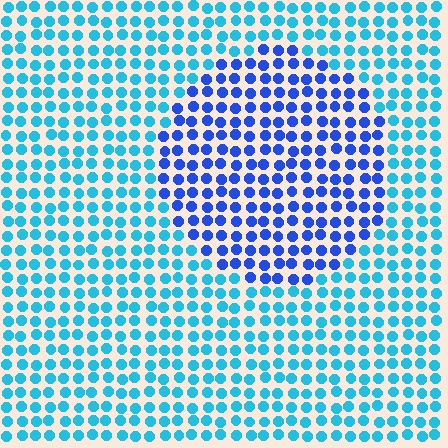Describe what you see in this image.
The image is filled with small cyan elements in a uniform arrangement. A circle-shaped region is visible where the elements are tinted to a slightly different hue, forming a subtle color boundary.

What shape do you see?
I see a circle.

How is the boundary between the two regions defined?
The boundary is defined purely by a slight shift in hue (about 37 degrees). Spacing, size, and orientation are identical on both sides.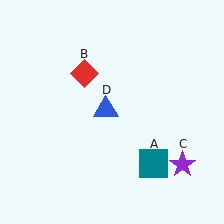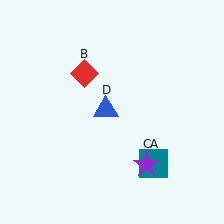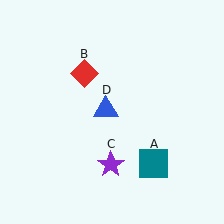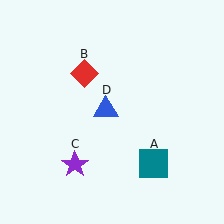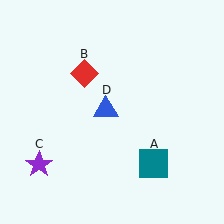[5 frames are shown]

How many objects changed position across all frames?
1 object changed position: purple star (object C).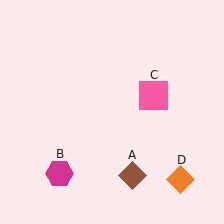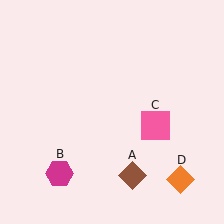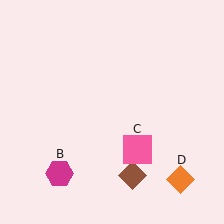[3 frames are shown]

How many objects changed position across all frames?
1 object changed position: pink square (object C).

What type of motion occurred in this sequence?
The pink square (object C) rotated clockwise around the center of the scene.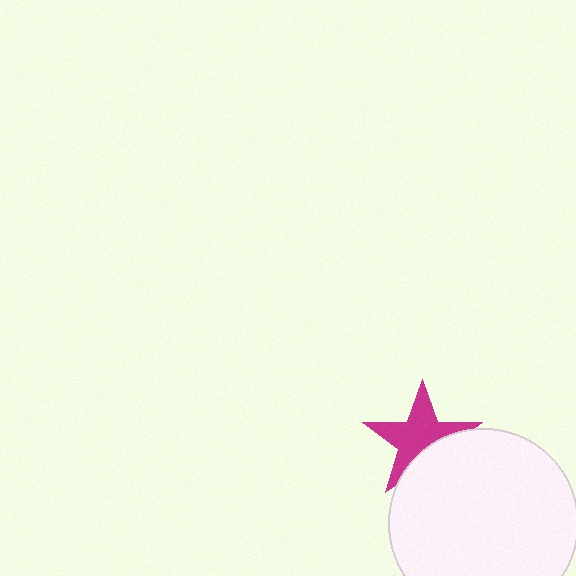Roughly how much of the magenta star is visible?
Most of it is visible (roughly 67%).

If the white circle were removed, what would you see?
You would see the complete magenta star.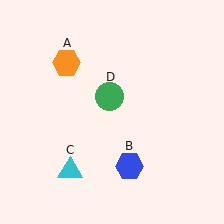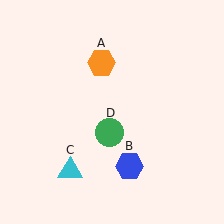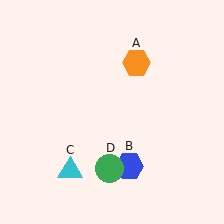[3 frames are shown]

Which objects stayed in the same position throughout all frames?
Blue hexagon (object B) and cyan triangle (object C) remained stationary.